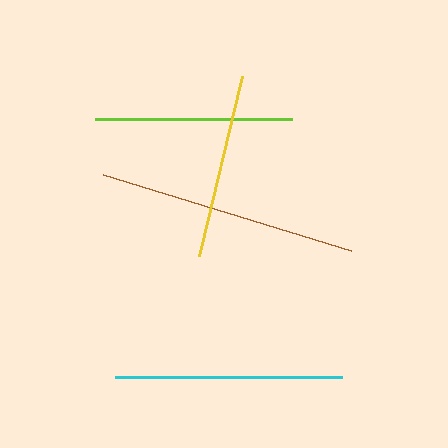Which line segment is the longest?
The brown line is the longest at approximately 259 pixels.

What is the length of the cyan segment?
The cyan segment is approximately 227 pixels long.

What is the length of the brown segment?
The brown segment is approximately 259 pixels long.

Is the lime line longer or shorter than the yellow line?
The lime line is longer than the yellow line.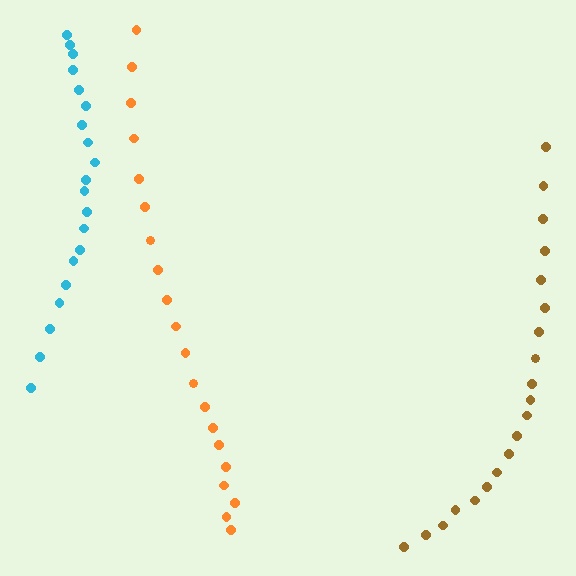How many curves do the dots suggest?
There are 3 distinct paths.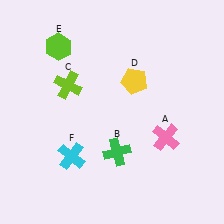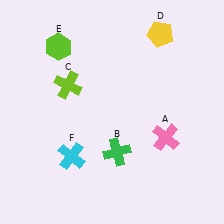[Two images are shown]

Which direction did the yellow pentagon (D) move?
The yellow pentagon (D) moved up.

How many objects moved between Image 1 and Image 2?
1 object moved between the two images.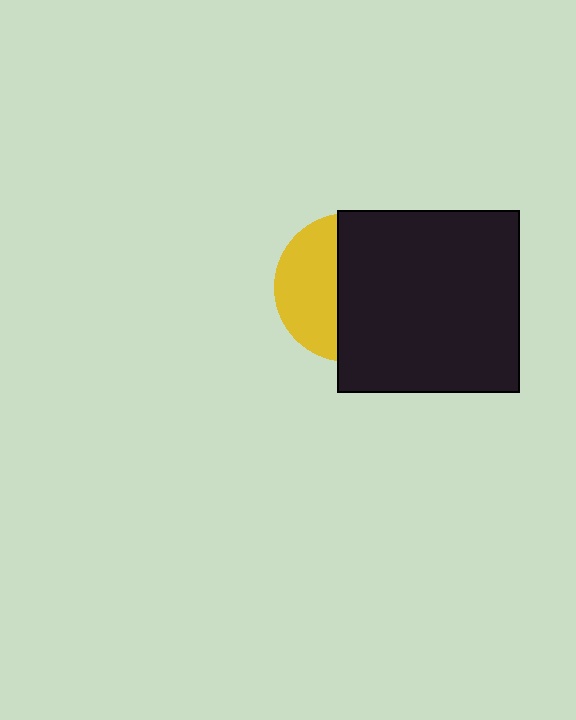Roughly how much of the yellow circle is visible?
A small part of it is visible (roughly 41%).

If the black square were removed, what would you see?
You would see the complete yellow circle.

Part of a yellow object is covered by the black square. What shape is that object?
It is a circle.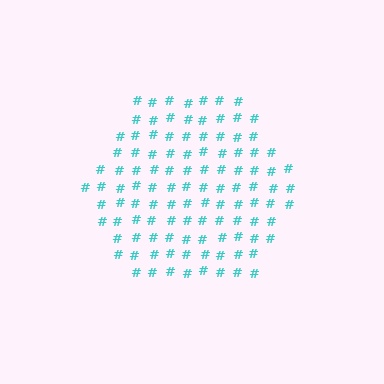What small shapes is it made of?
It is made of small hash symbols.